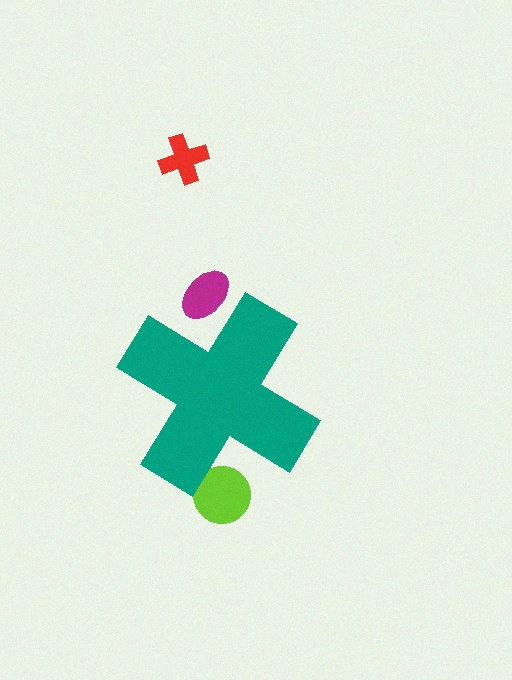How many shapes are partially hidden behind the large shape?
2 shapes are partially hidden.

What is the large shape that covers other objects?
A teal cross.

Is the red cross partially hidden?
No, the red cross is fully visible.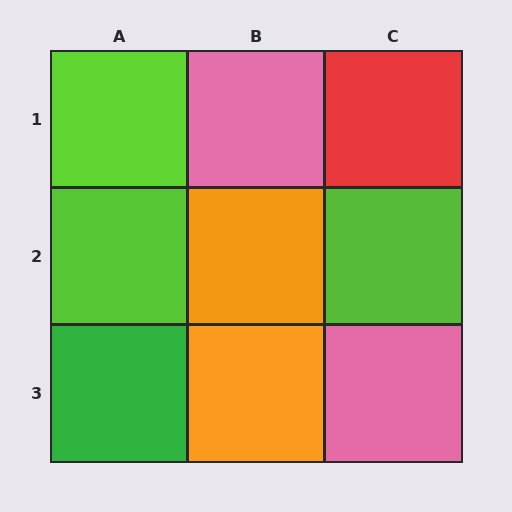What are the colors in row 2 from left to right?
Lime, orange, lime.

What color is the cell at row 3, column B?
Orange.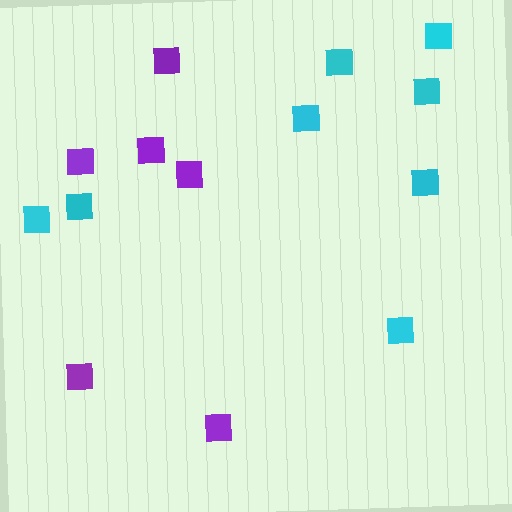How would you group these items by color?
There are 2 groups: one group of purple squares (6) and one group of cyan squares (8).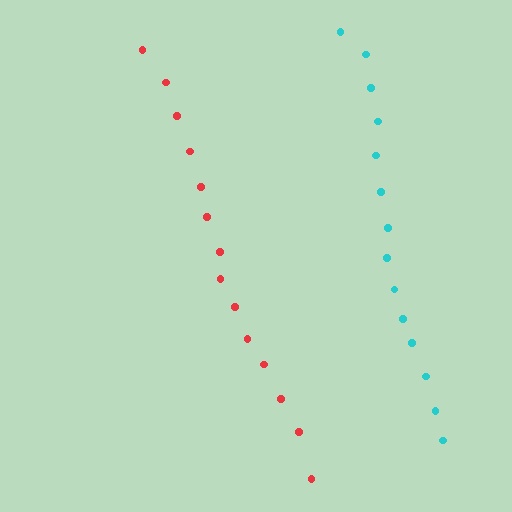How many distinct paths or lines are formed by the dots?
There are 2 distinct paths.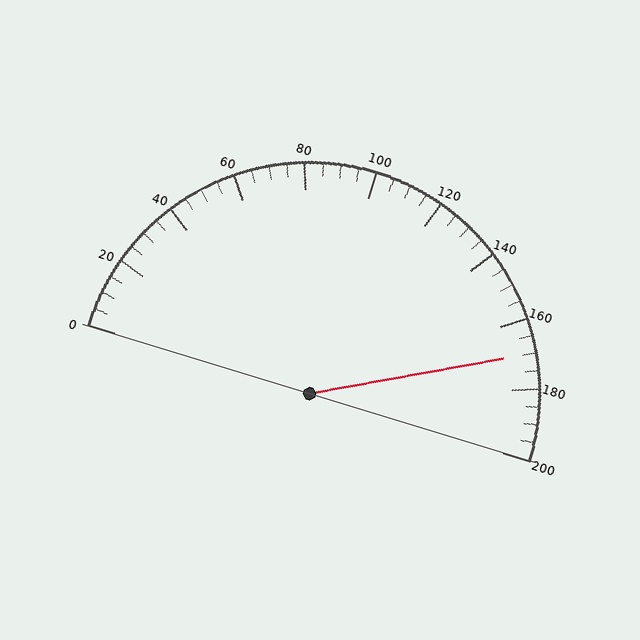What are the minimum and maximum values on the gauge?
The gauge ranges from 0 to 200.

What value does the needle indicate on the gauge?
The needle indicates approximately 170.